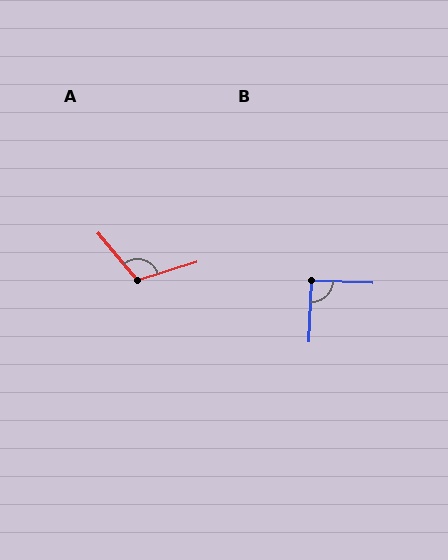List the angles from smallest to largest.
B (90°), A (112°).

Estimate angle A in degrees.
Approximately 112 degrees.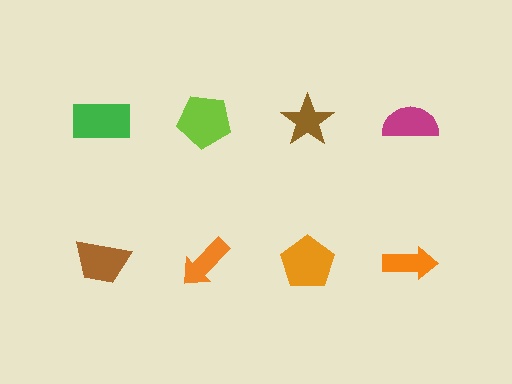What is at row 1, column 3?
A brown star.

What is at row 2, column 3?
An orange pentagon.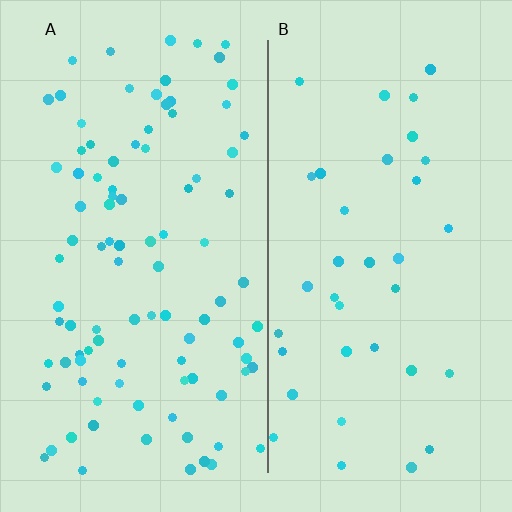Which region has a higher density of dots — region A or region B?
A (the left).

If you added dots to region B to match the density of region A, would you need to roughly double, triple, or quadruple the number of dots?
Approximately triple.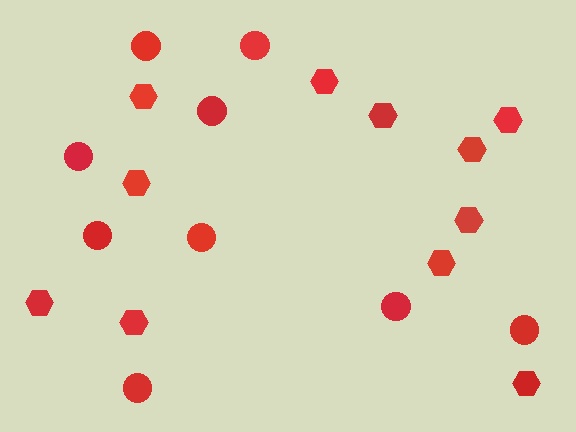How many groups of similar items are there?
There are 2 groups: one group of circles (9) and one group of hexagons (11).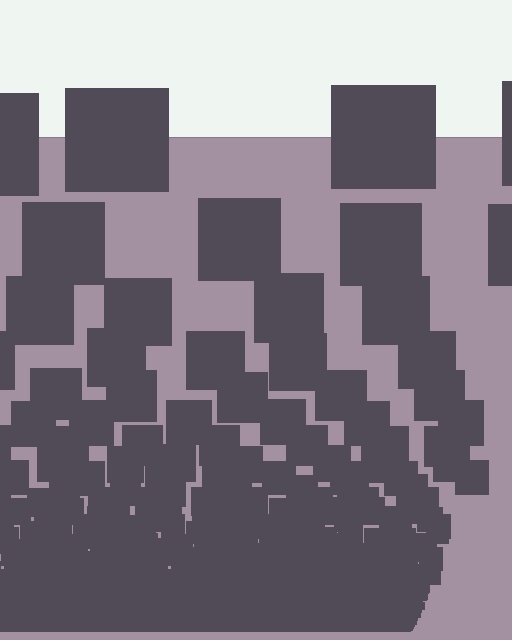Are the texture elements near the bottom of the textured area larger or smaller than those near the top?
Smaller. The gradient is inverted — elements near the bottom are smaller and denser.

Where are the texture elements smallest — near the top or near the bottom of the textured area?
Near the bottom.